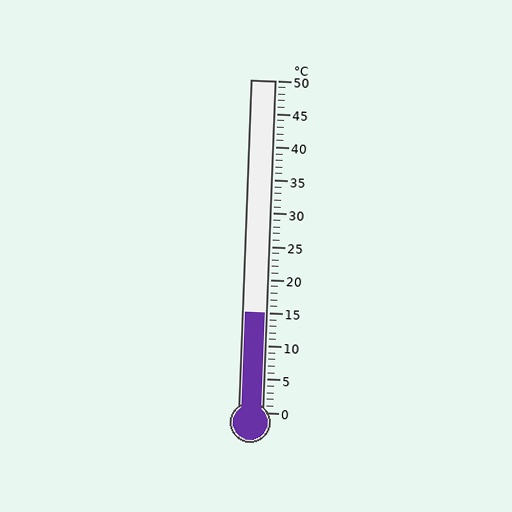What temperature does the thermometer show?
The thermometer shows approximately 15°C.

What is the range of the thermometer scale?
The thermometer scale ranges from 0°C to 50°C.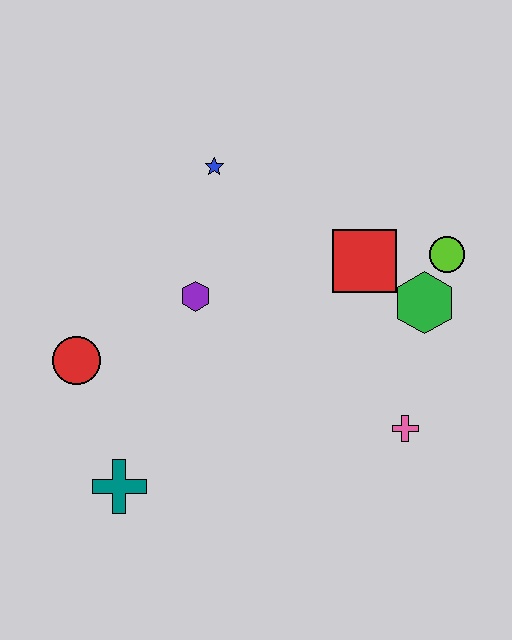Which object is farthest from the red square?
The teal cross is farthest from the red square.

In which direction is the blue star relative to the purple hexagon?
The blue star is above the purple hexagon.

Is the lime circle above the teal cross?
Yes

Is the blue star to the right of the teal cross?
Yes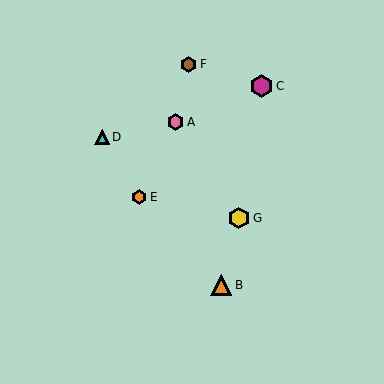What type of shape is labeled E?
Shape E is an orange hexagon.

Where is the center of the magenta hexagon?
The center of the magenta hexagon is at (262, 86).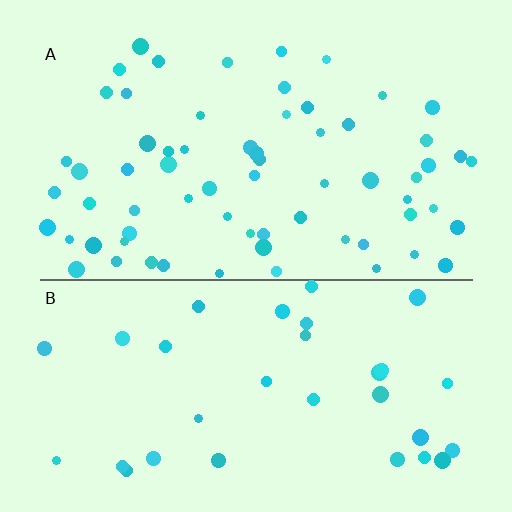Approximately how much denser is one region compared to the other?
Approximately 2.0× — region A over region B.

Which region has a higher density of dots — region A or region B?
A (the top).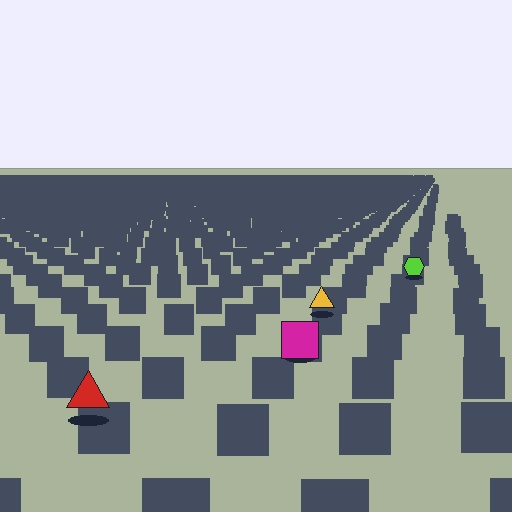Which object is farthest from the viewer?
The lime hexagon is farthest from the viewer. It appears smaller and the ground texture around it is denser.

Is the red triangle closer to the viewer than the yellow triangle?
Yes. The red triangle is closer — you can tell from the texture gradient: the ground texture is coarser near it.